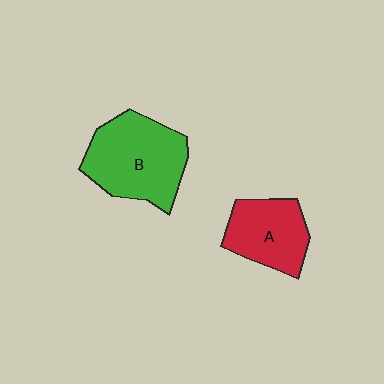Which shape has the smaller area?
Shape A (red).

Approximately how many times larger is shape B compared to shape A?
Approximately 1.5 times.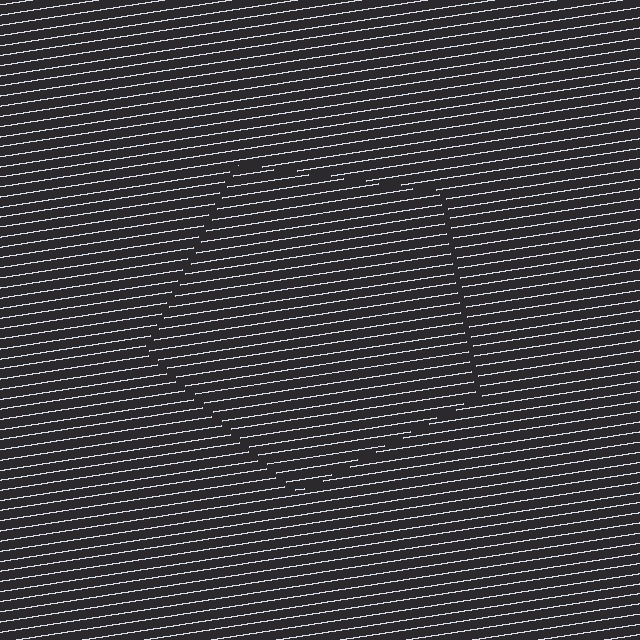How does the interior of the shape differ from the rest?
The interior of the shape contains the same grating, shifted by half a period — the contour is defined by the phase discontinuity where line-ends from the inner and outer gratings abut.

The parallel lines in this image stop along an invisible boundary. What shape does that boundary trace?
An illusory pentagon. The interior of the shape contains the same grating, shifted by half a period — the contour is defined by the phase discontinuity where line-ends from the inner and outer gratings abut.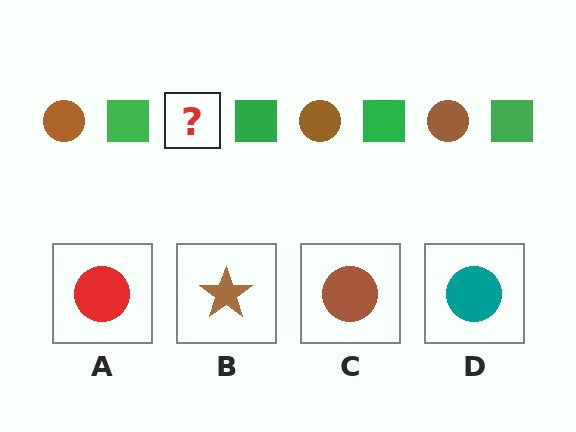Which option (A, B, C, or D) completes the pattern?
C.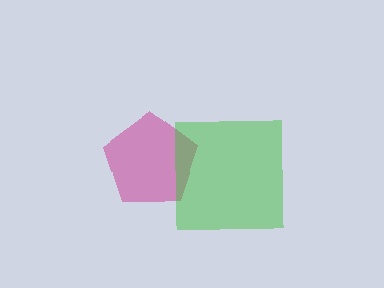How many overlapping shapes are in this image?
There are 2 overlapping shapes in the image.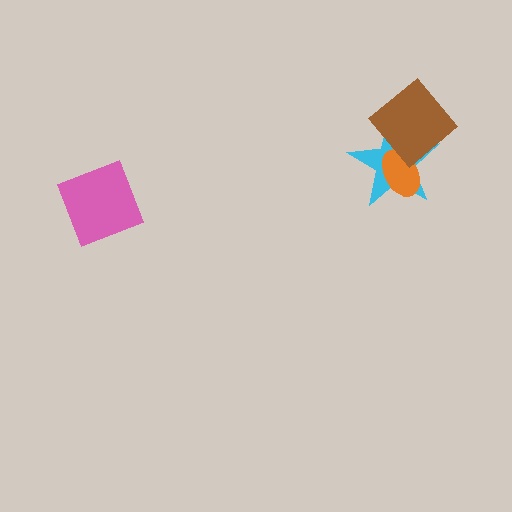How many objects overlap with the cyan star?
2 objects overlap with the cyan star.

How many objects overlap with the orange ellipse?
2 objects overlap with the orange ellipse.